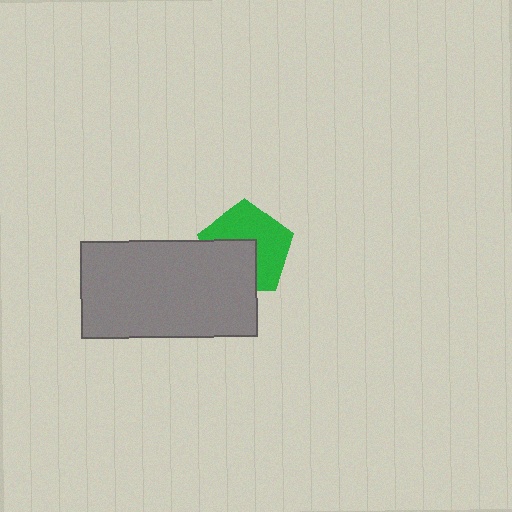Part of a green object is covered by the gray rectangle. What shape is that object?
It is a pentagon.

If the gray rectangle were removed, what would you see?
You would see the complete green pentagon.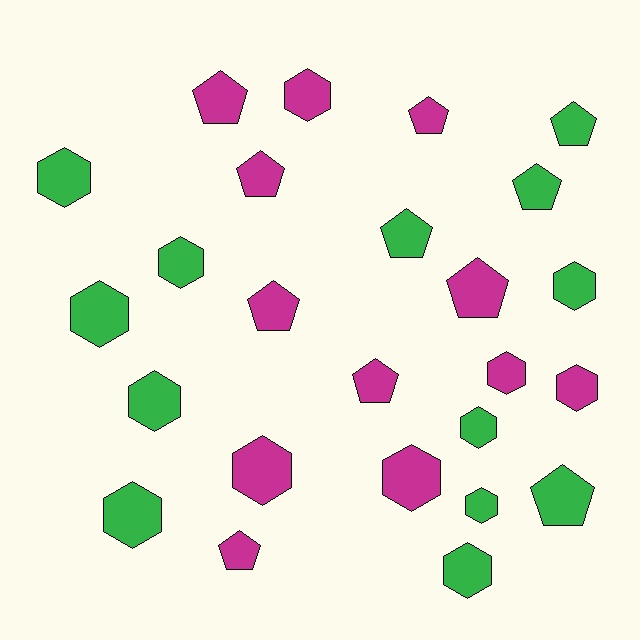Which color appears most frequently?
Green, with 13 objects.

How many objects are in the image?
There are 25 objects.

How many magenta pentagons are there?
There are 7 magenta pentagons.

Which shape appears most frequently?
Hexagon, with 14 objects.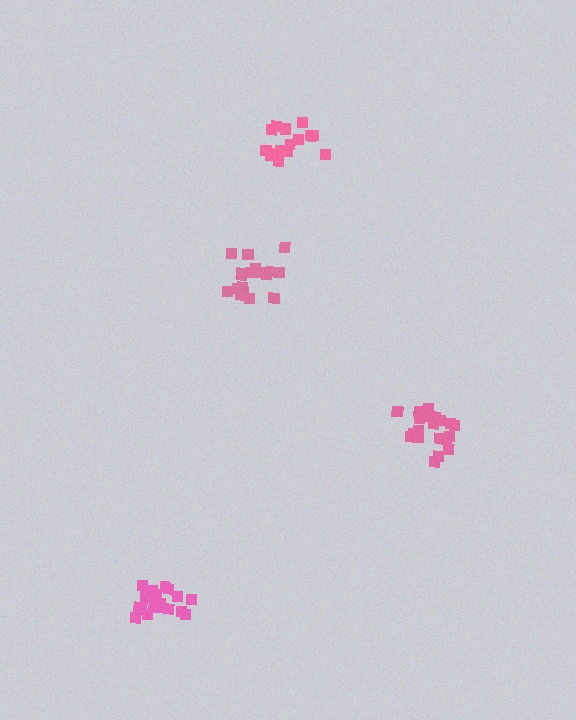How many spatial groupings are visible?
There are 4 spatial groupings.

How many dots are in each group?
Group 1: 18 dots, Group 2: 15 dots, Group 3: 18 dots, Group 4: 20 dots (71 total).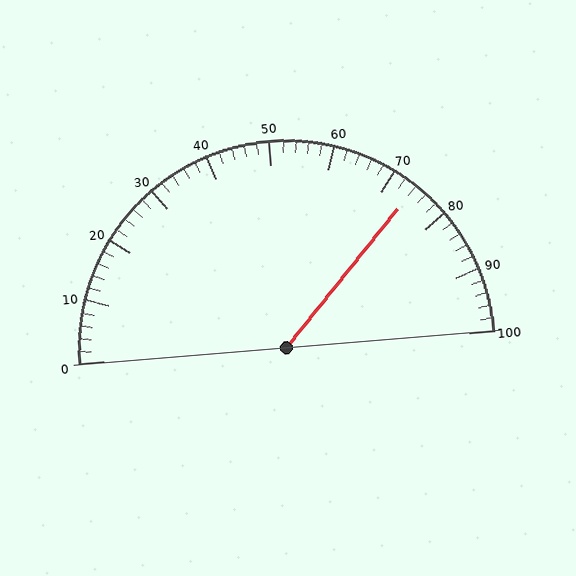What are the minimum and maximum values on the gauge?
The gauge ranges from 0 to 100.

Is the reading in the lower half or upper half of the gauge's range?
The reading is in the upper half of the range (0 to 100).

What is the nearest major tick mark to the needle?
The nearest major tick mark is 70.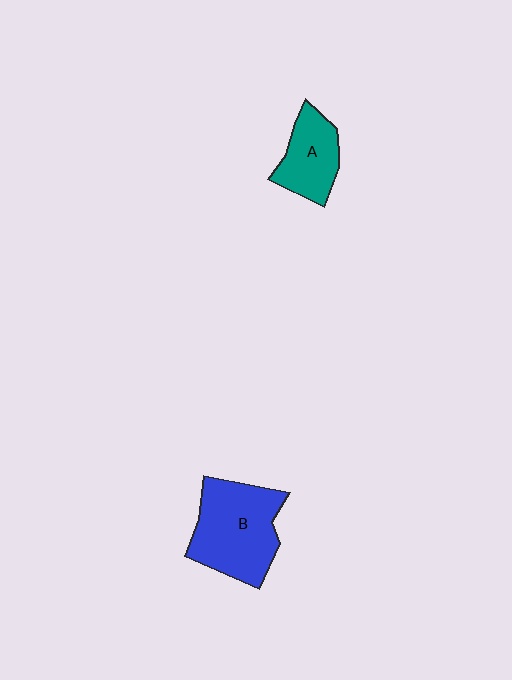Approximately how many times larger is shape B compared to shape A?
Approximately 1.7 times.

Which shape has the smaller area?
Shape A (teal).